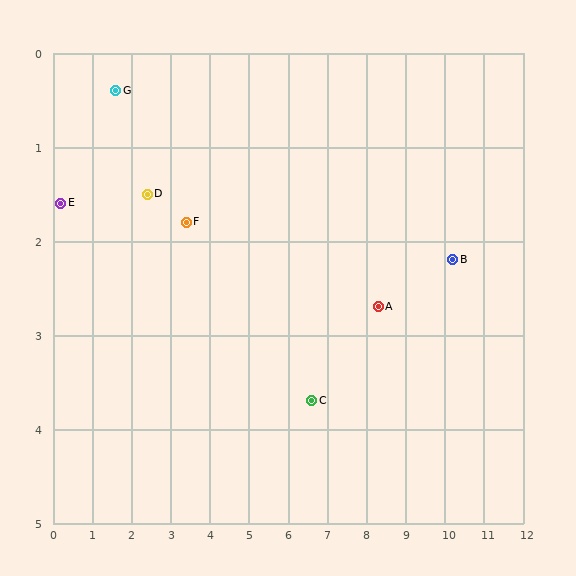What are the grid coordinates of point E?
Point E is at approximately (0.2, 1.6).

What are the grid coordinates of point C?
Point C is at approximately (6.6, 3.7).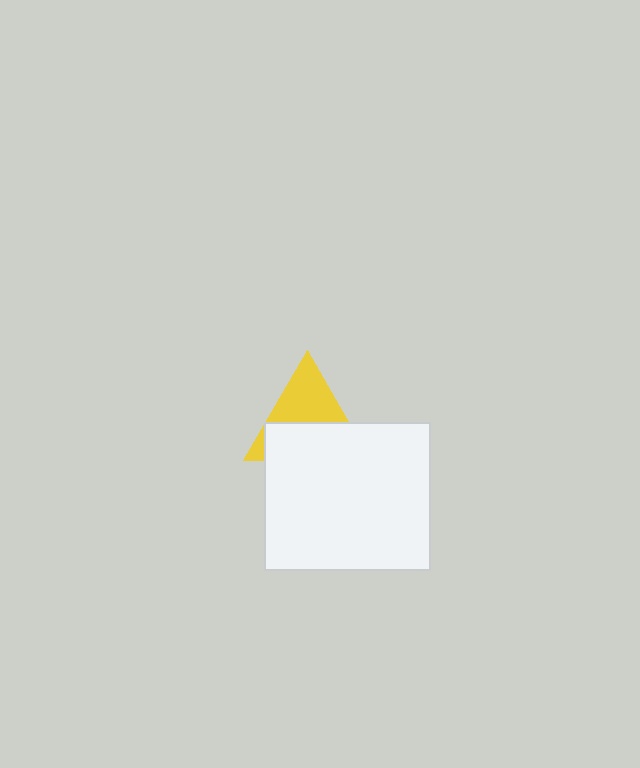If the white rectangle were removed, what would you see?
You would see the complete yellow triangle.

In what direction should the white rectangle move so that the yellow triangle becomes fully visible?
The white rectangle should move down. That is the shortest direction to clear the overlap and leave the yellow triangle fully visible.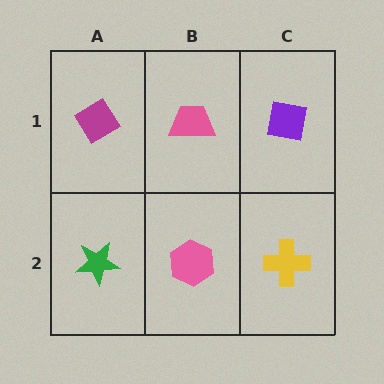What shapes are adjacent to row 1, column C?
A yellow cross (row 2, column C), a pink trapezoid (row 1, column B).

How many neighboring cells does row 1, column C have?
2.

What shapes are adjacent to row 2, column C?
A purple square (row 1, column C), a pink hexagon (row 2, column B).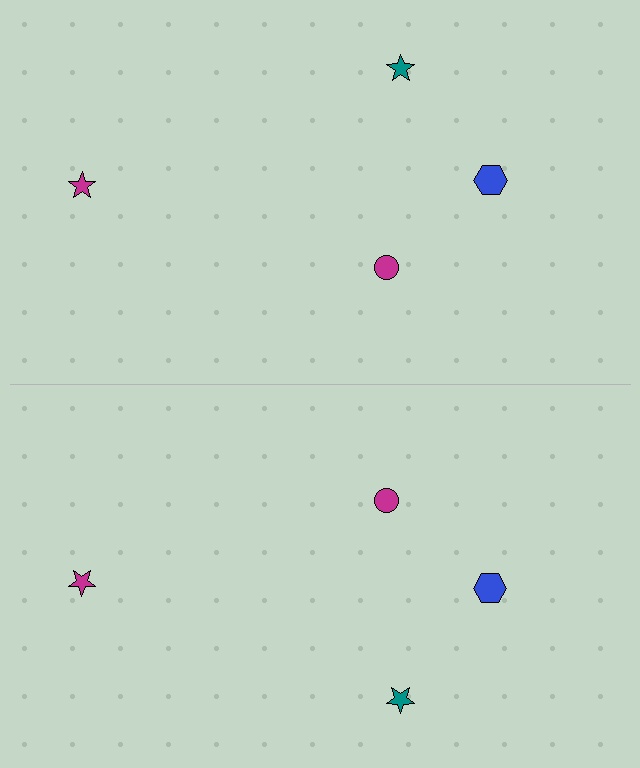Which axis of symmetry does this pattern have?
The pattern has a horizontal axis of symmetry running through the center of the image.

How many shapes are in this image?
There are 8 shapes in this image.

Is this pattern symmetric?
Yes, this pattern has bilateral (reflection) symmetry.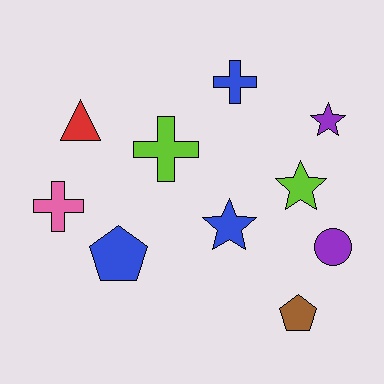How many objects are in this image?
There are 10 objects.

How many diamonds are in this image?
There are no diamonds.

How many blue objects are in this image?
There are 3 blue objects.